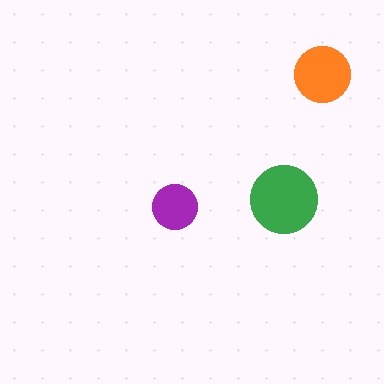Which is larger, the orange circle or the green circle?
The green one.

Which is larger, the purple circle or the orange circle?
The orange one.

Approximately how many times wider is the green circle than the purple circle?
About 1.5 times wider.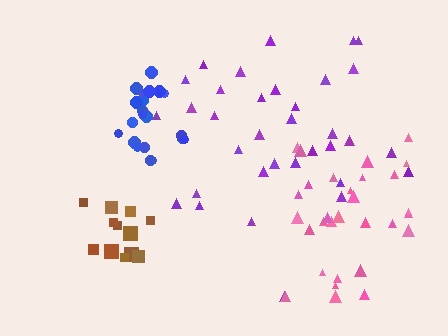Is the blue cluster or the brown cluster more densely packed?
Blue.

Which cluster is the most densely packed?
Blue.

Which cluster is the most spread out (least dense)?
Purple.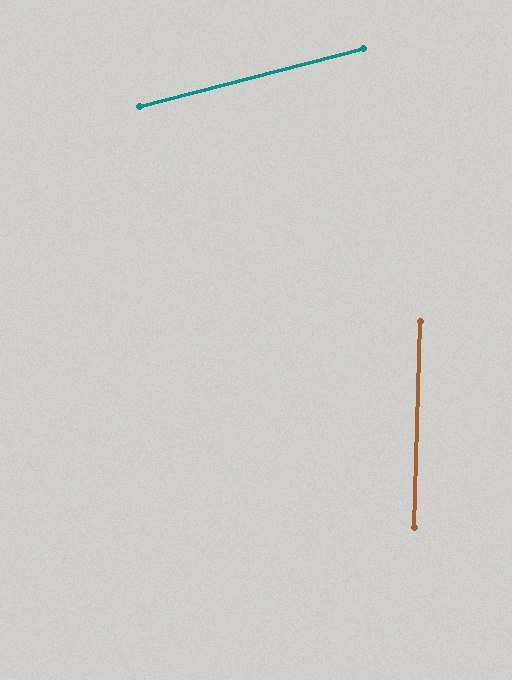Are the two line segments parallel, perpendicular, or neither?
Neither parallel nor perpendicular — they differ by about 74°.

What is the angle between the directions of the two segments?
Approximately 74 degrees.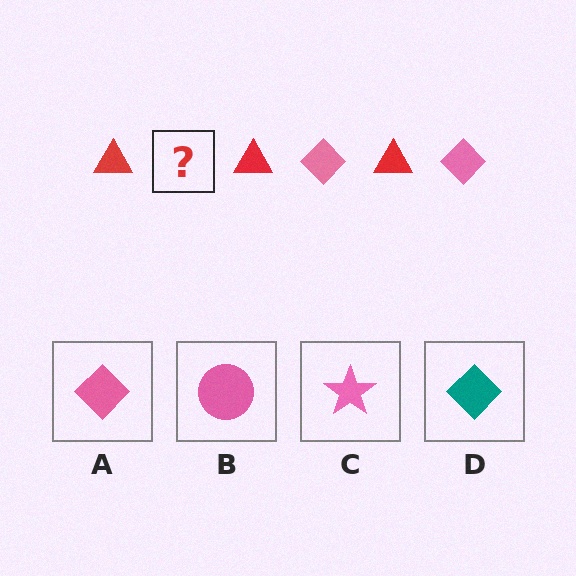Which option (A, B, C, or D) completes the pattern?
A.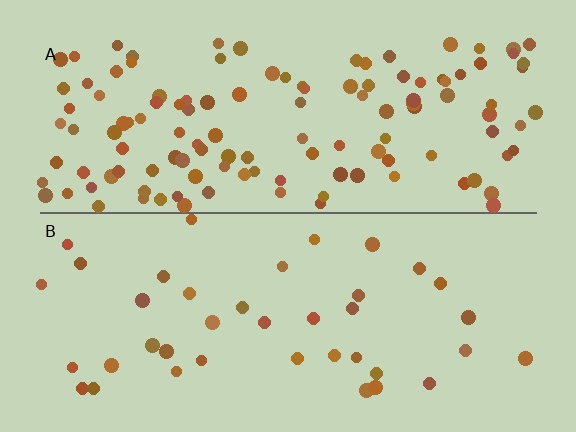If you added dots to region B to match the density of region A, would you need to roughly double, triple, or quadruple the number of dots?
Approximately triple.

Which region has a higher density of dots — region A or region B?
A (the top).